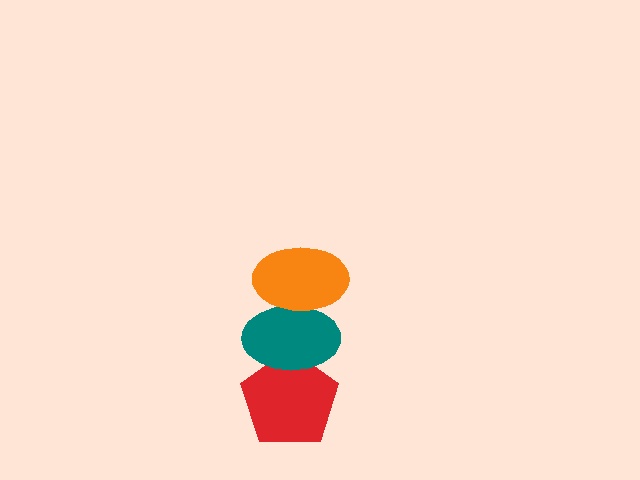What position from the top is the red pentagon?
The red pentagon is 3rd from the top.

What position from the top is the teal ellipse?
The teal ellipse is 2nd from the top.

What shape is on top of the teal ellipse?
The orange ellipse is on top of the teal ellipse.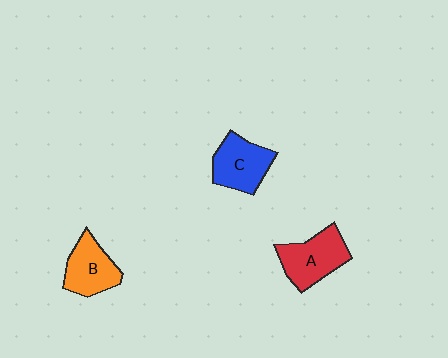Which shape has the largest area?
Shape A (red).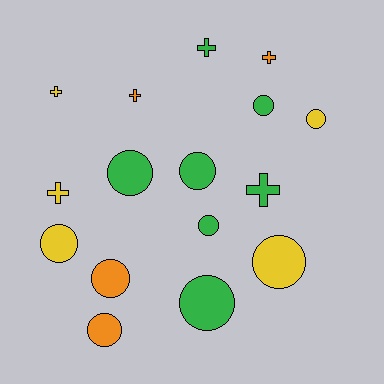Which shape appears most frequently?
Circle, with 10 objects.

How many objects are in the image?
There are 16 objects.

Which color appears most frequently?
Green, with 7 objects.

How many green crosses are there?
There are 2 green crosses.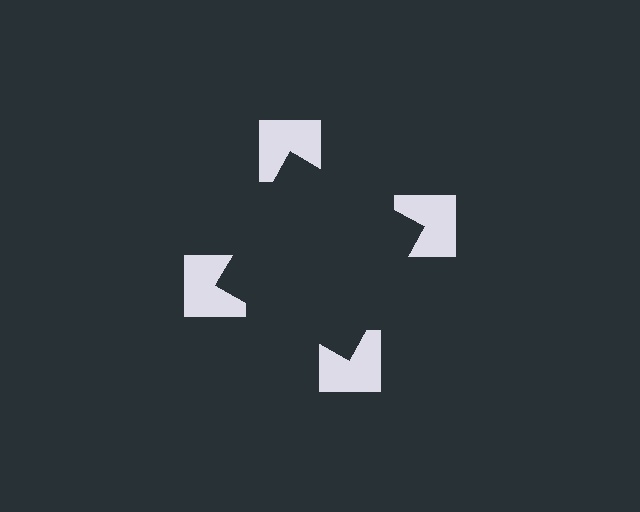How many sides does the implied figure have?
4 sides.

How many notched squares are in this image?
There are 4 — one at each vertex of the illusory square.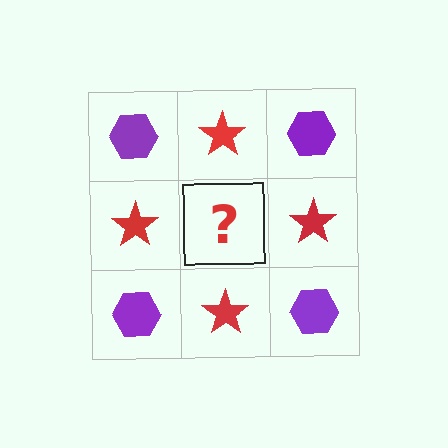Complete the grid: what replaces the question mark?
The question mark should be replaced with a purple hexagon.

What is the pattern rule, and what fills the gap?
The rule is that it alternates purple hexagon and red star in a checkerboard pattern. The gap should be filled with a purple hexagon.